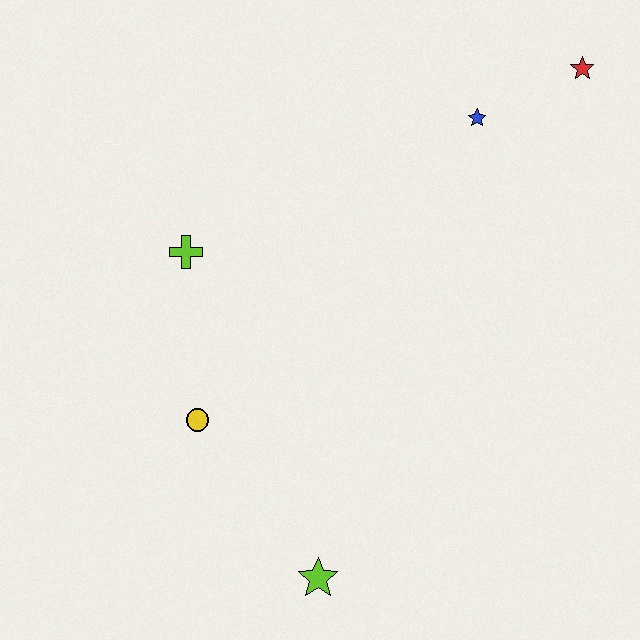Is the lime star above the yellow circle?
No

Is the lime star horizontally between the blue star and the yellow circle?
Yes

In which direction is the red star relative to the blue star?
The red star is to the right of the blue star.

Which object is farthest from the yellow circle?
The red star is farthest from the yellow circle.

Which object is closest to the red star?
The blue star is closest to the red star.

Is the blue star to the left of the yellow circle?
No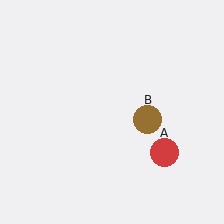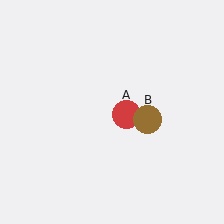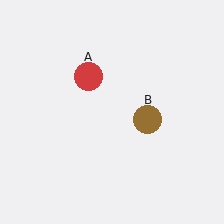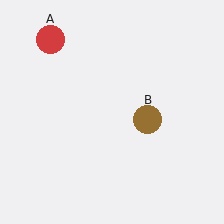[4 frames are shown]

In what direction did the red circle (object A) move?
The red circle (object A) moved up and to the left.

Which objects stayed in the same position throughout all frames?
Brown circle (object B) remained stationary.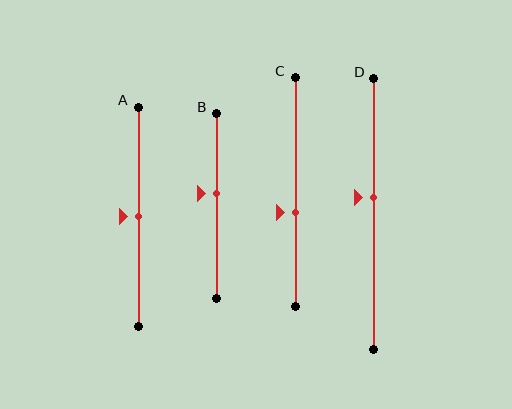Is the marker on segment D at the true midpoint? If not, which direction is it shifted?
No, the marker on segment D is shifted upward by about 6% of the segment length.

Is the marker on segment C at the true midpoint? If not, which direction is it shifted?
No, the marker on segment C is shifted downward by about 9% of the segment length.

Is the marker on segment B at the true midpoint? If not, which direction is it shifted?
No, the marker on segment B is shifted upward by about 7% of the segment length.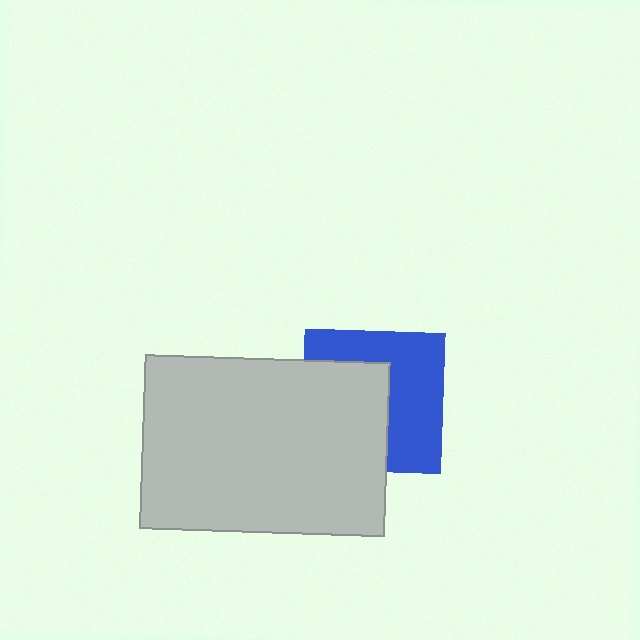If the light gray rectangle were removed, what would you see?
You would see the complete blue square.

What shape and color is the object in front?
The object in front is a light gray rectangle.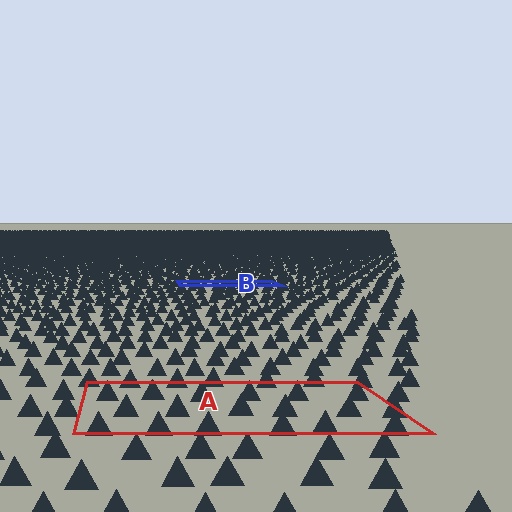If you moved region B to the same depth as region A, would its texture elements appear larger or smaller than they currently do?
They would appear larger. At a closer depth, the same texture elements are projected at a bigger on-screen size.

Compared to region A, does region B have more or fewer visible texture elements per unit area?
Region B has more texture elements per unit area — they are packed more densely because it is farther away.